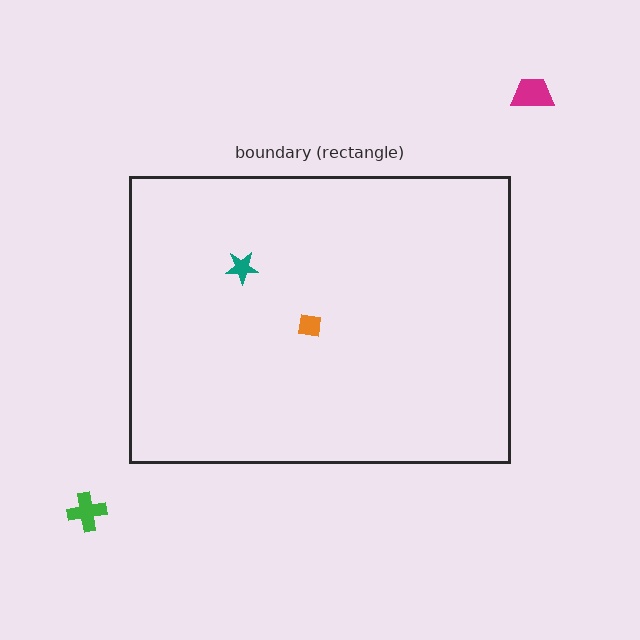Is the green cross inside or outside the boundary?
Outside.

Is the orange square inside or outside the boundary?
Inside.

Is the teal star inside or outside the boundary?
Inside.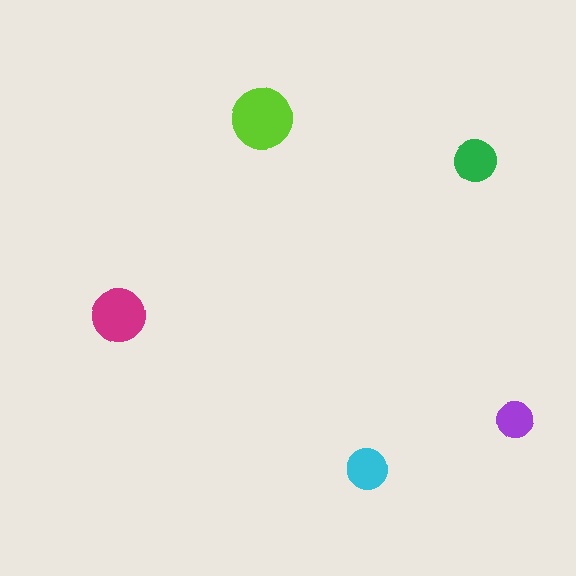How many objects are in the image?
There are 5 objects in the image.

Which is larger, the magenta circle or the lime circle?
The lime one.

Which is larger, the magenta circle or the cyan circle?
The magenta one.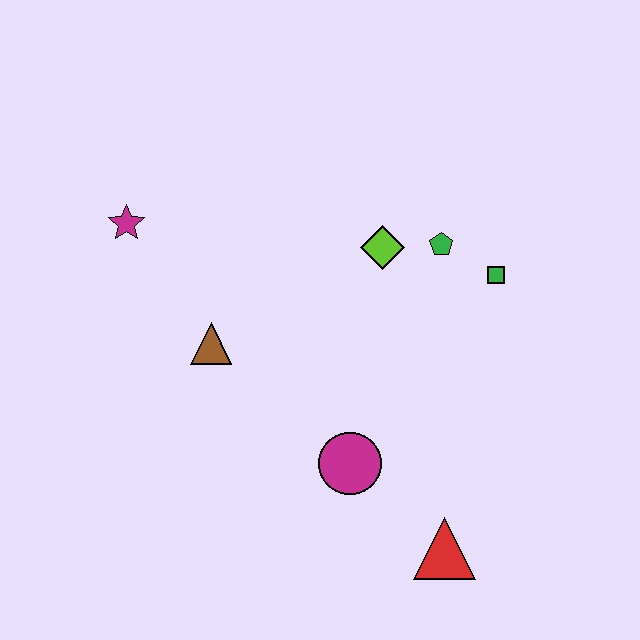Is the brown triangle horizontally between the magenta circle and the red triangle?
No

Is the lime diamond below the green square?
No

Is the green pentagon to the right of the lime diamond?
Yes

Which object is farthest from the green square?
The magenta star is farthest from the green square.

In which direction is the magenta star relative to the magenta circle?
The magenta star is above the magenta circle.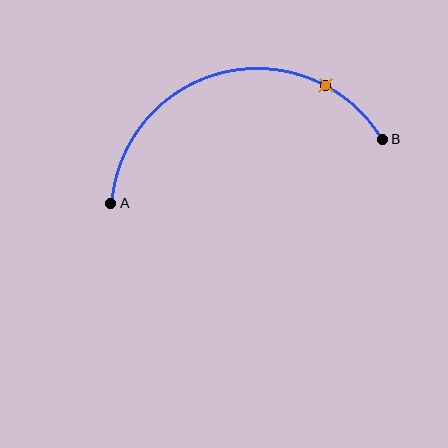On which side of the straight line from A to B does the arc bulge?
The arc bulges above the straight line connecting A and B.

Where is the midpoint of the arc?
The arc midpoint is the point on the curve farthest from the straight line joining A and B. It sits above that line.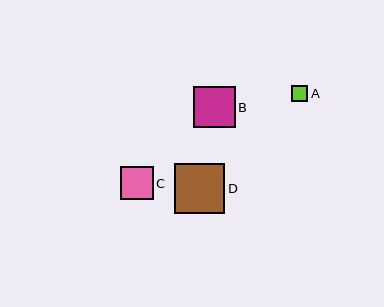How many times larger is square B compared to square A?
Square B is approximately 2.6 times the size of square A.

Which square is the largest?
Square D is the largest with a size of approximately 50 pixels.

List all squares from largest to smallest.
From largest to smallest: D, B, C, A.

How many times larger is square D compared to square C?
Square D is approximately 1.5 times the size of square C.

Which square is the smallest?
Square A is the smallest with a size of approximately 16 pixels.